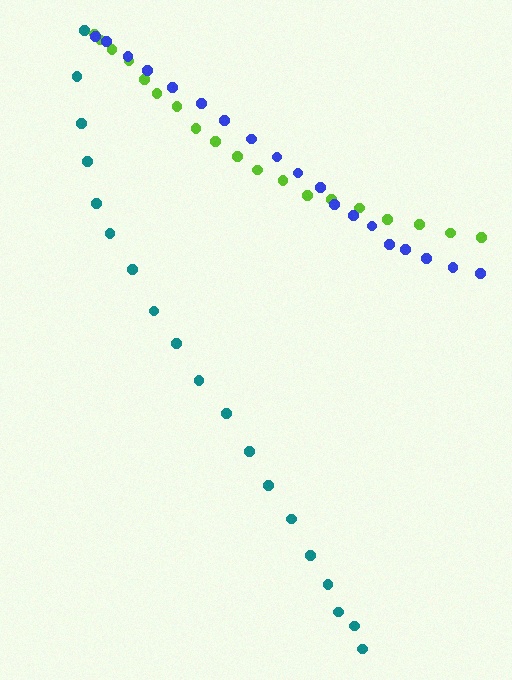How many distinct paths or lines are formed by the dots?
There are 3 distinct paths.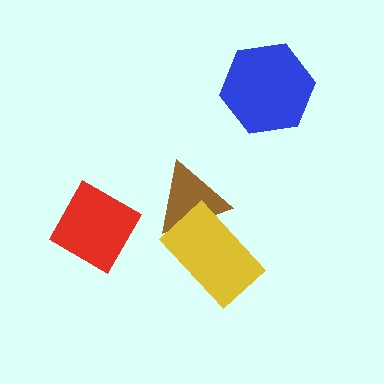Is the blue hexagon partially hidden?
No, no other shape covers it.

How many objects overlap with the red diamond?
0 objects overlap with the red diamond.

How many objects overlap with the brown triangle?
1 object overlaps with the brown triangle.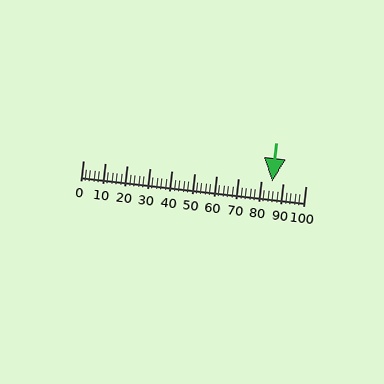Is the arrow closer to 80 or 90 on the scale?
The arrow is closer to 90.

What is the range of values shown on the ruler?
The ruler shows values from 0 to 100.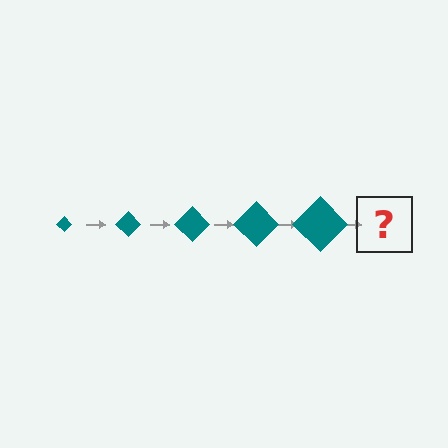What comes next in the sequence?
The next element should be a teal diamond, larger than the previous one.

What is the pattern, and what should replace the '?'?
The pattern is that the diamond gets progressively larger each step. The '?' should be a teal diamond, larger than the previous one.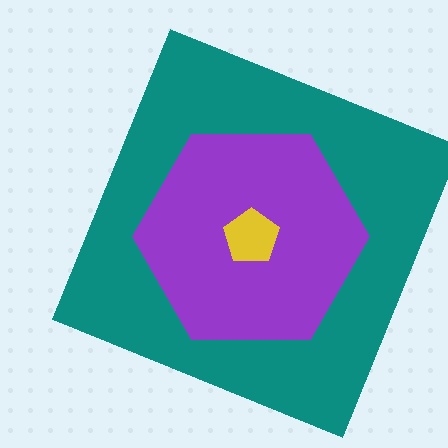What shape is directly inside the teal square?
The purple hexagon.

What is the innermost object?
The yellow pentagon.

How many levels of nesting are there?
3.